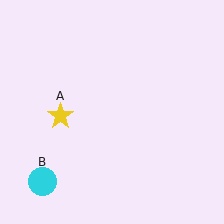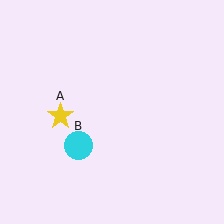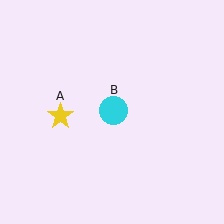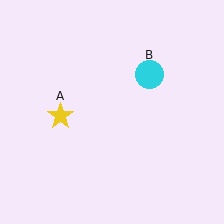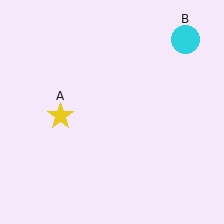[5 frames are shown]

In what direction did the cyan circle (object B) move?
The cyan circle (object B) moved up and to the right.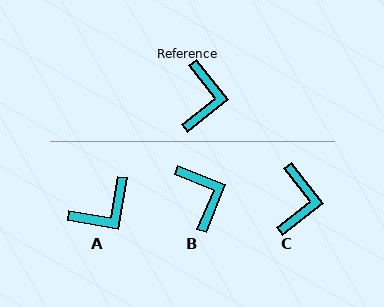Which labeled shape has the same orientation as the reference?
C.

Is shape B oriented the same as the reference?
No, it is off by about 29 degrees.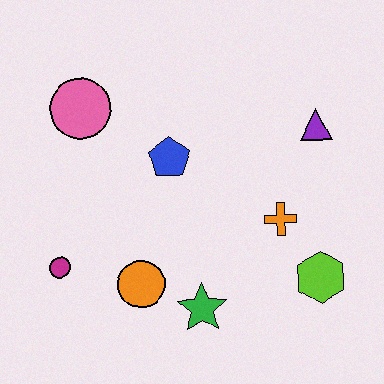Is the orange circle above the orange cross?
No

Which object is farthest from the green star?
The pink circle is farthest from the green star.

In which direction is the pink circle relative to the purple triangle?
The pink circle is to the left of the purple triangle.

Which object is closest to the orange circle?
The green star is closest to the orange circle.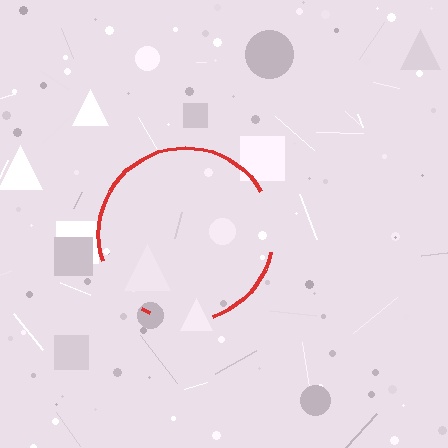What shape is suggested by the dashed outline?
The dashed outline suggests a circle.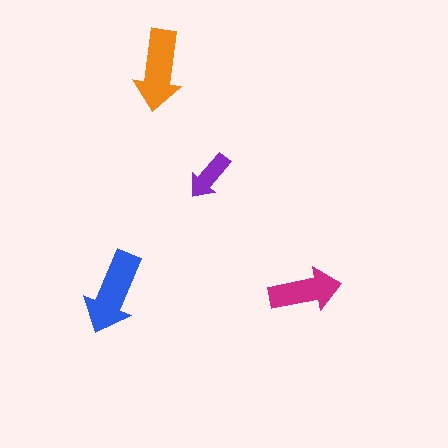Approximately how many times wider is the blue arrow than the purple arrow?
About 1.5 times wider.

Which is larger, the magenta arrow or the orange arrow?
The orange one.